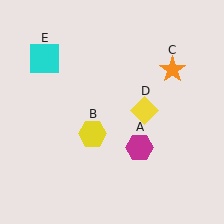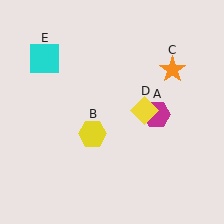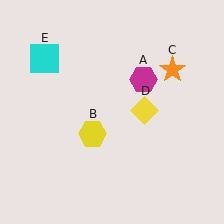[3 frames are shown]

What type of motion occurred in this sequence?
The magenta hexagon (object A) rotated counterclockwise around the center of the scene.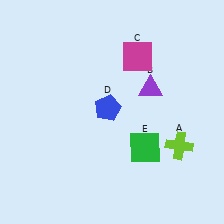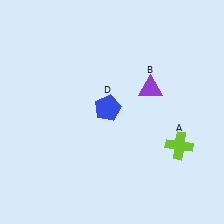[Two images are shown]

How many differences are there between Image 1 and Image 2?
There are 2 differences between the two images.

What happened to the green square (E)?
The green square (E) was removed in Image 2. It was in the bottom-right area of Image 1.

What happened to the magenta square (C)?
The magenta square (C) was removed in Image 2. It was in the top-right area of Image 1.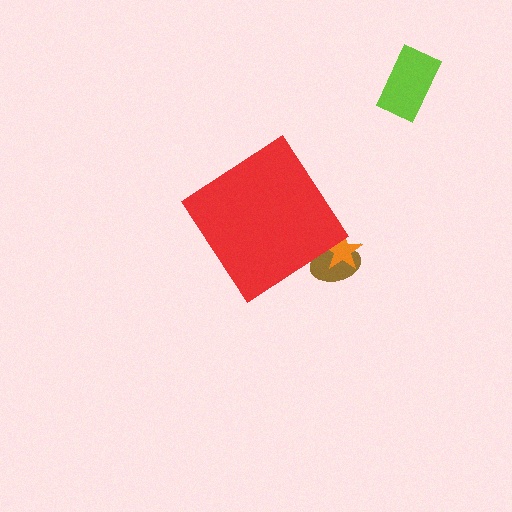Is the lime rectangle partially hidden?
No, the lime rectangle is fully visible.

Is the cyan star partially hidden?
Yes, the cyan star is partially hidden behind the red diamond.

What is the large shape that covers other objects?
A red diamond.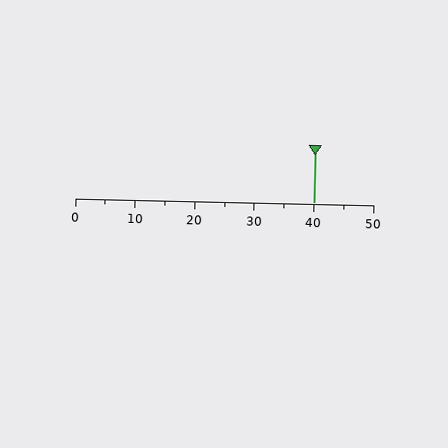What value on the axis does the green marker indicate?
The marker indicates approximately 40.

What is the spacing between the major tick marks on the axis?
The major ticks are spaced 10 apart.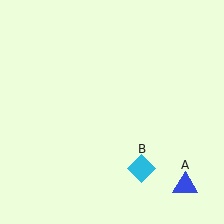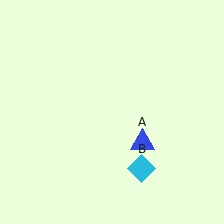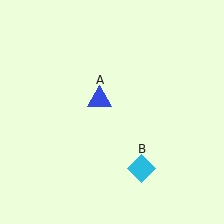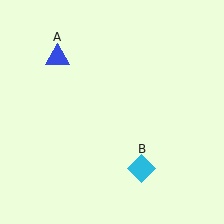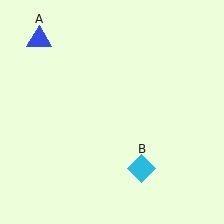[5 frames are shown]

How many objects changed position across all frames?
1 object changed position: blue triangle (object A).